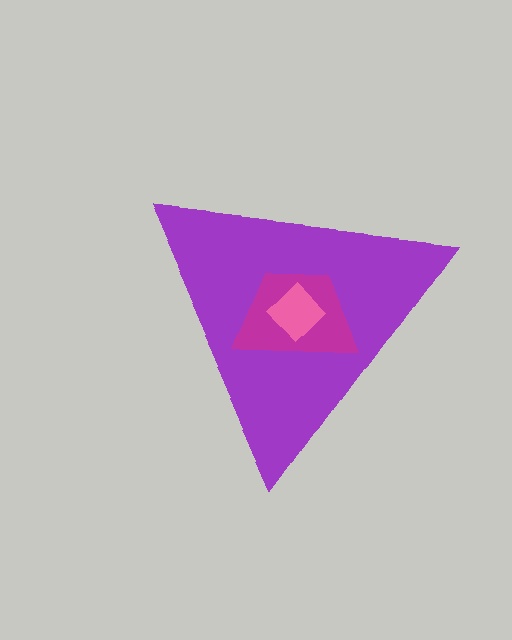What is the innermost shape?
The pink diamond.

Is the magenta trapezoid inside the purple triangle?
Yes.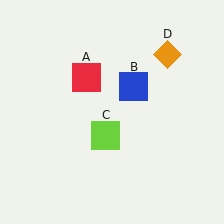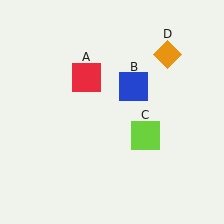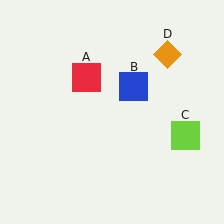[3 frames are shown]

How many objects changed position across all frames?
1 object changed position: lime square (object C).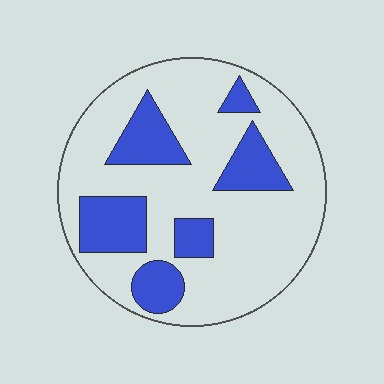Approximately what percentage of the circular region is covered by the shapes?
Approximately 25%.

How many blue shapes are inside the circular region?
6.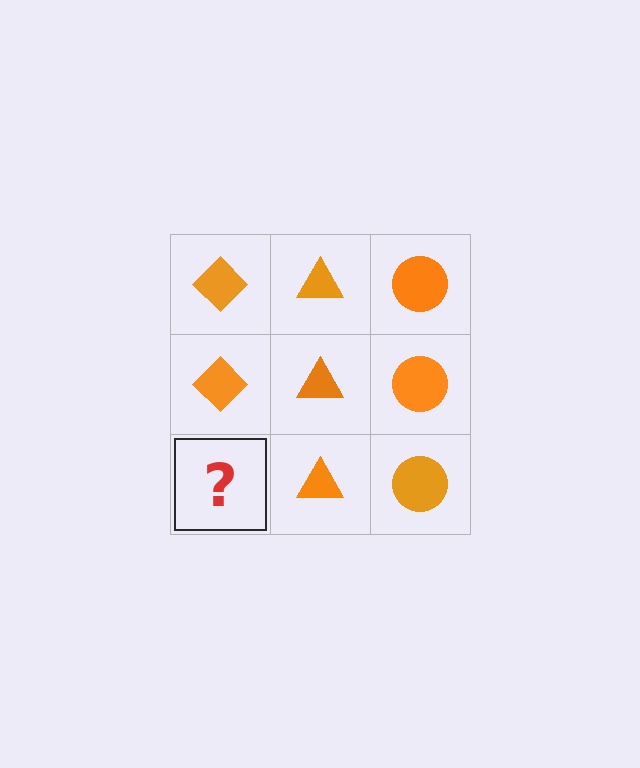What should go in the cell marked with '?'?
The missing cell should contain an orange diamond.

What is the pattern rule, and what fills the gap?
The rule is that each column has a consistent shape. The gap should be filled with an orange diamond.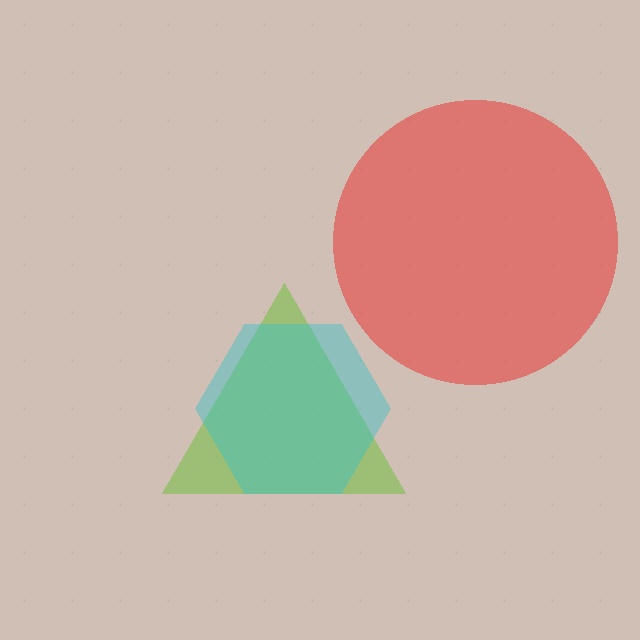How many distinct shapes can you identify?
There are 3 distinct shapes: a lime triangle, a cyan hexagon, a red circle.